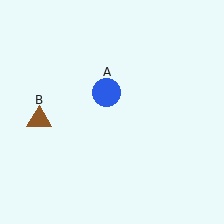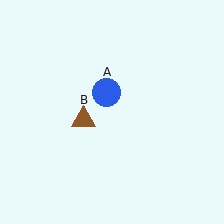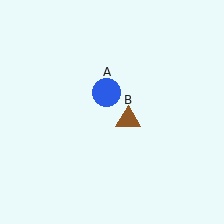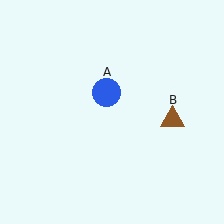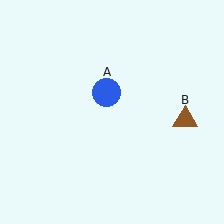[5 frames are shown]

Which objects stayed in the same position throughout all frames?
Blue circle (object A) remained stationary.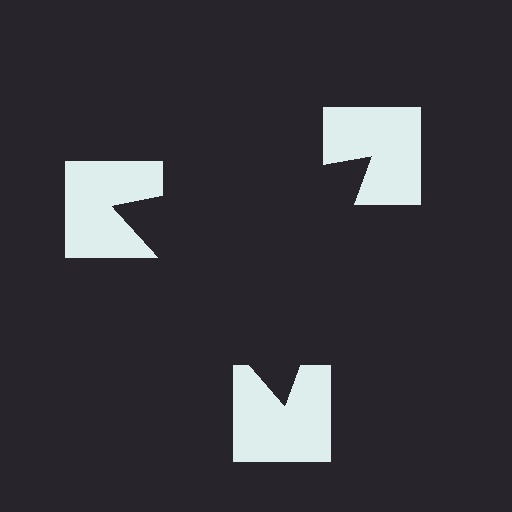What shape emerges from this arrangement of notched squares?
An illusory triangle — its edges are inferred from the aligned wedge cuts in the notched squares, not physically drawn.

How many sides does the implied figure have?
3 sides.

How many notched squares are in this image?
There are 3 — one at each vertex of the illusory triangle.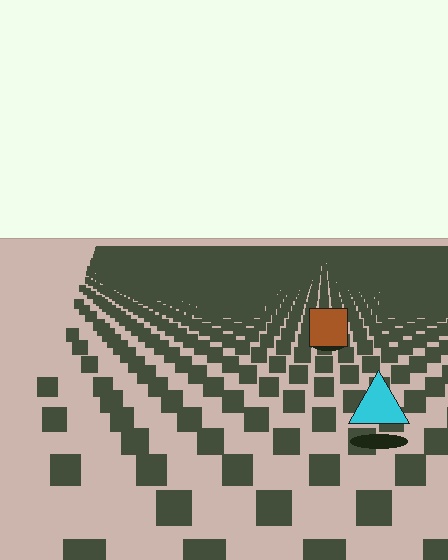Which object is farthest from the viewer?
The brown square is farthest from the viewer. It appears smaller and the ground texture around it is denser.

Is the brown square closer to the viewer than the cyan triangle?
No. The cyan triangle is closer — you can tell from the texture gradient: the ground texture is coarser near it.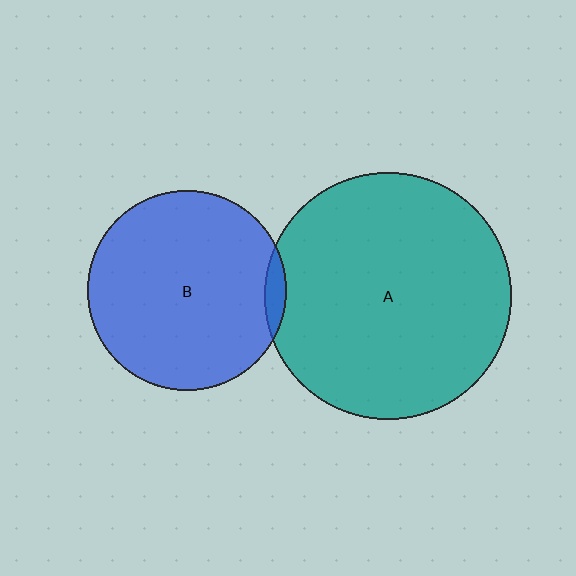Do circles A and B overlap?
Yes.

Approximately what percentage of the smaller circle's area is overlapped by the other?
Approximately 5%.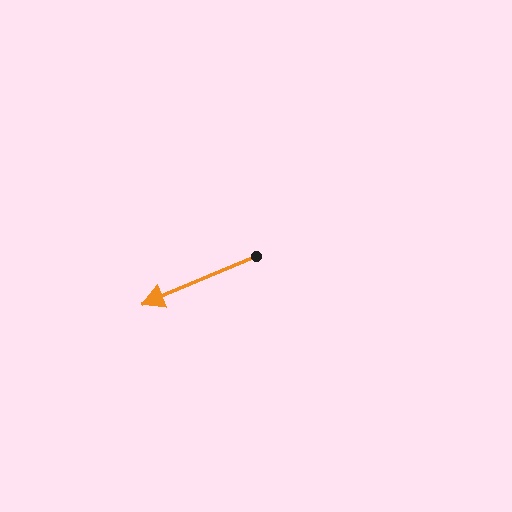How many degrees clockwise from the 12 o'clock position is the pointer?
Approximately 247 degrees.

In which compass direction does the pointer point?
Southwest.